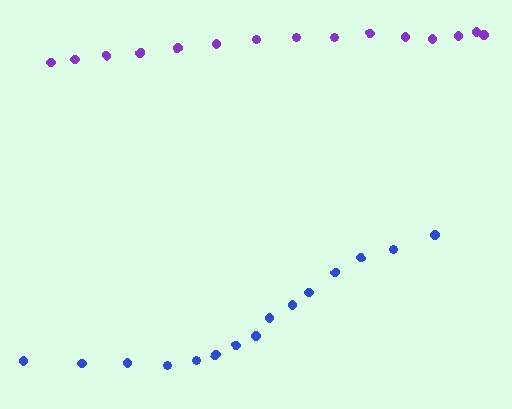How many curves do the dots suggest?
There are 2 distinct paths.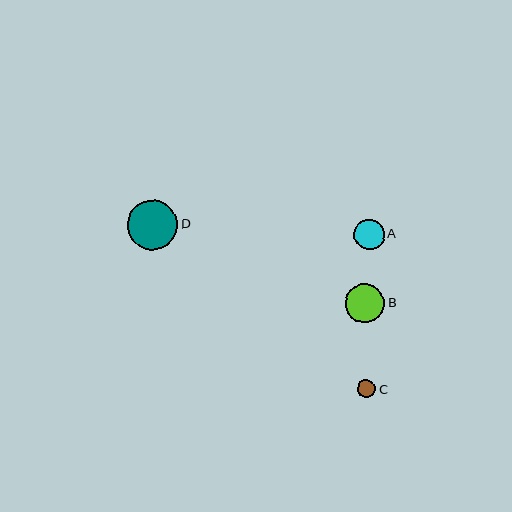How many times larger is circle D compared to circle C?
Circle D is approximately 2.7 times the size of circle C.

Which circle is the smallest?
Circle C is the smallest with a size of approximately 19 pixels.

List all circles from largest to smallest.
From largest to smallest: D, B, A, C.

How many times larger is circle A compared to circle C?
Circle A is approximately 1.6 times the size of circle C.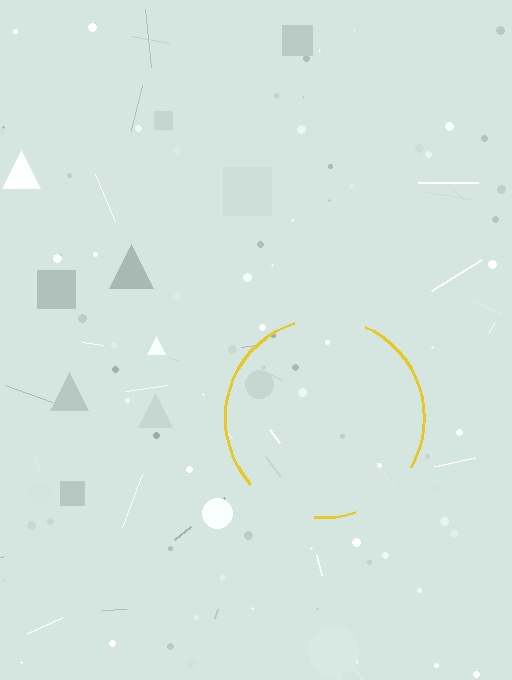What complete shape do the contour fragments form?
The contour fragments form a circle.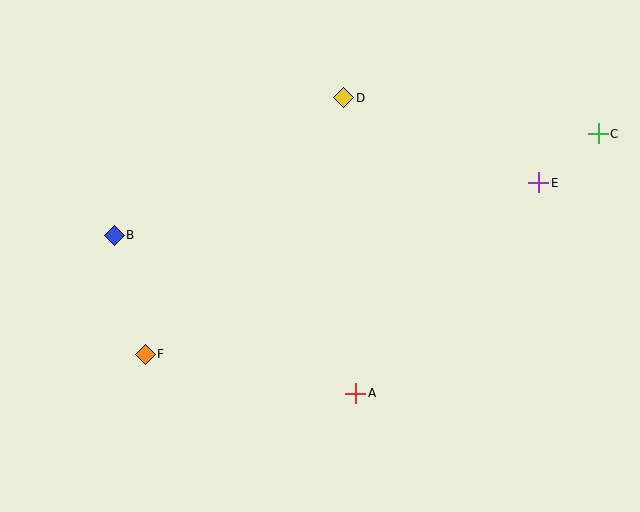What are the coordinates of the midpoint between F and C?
The midpoint between F and C is at (372, 244).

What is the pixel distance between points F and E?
The distance between F and E is 429 pixels.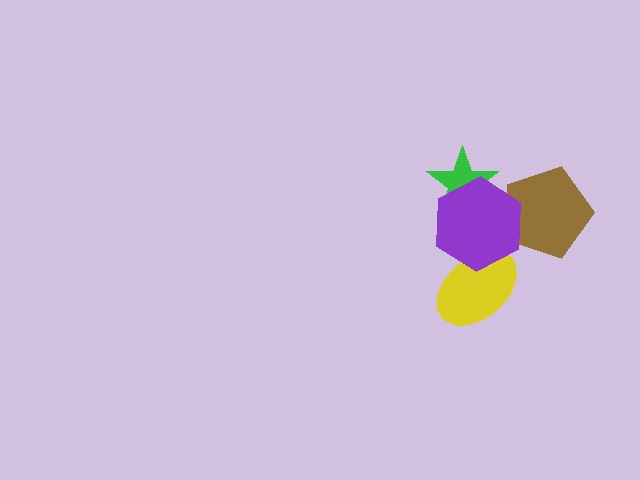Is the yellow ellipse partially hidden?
Yes, it is partially covered by another shape.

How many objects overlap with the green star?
1 object overlaps with the green star.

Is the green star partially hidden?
Yes, it is partially covered by another shape.